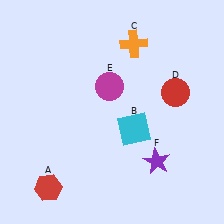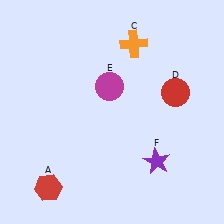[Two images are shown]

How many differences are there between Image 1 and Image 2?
There is 1 difference between the two images.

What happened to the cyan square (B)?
The cyan square (B) was removed in Image 2. It was in the bottom-right area of Image 1.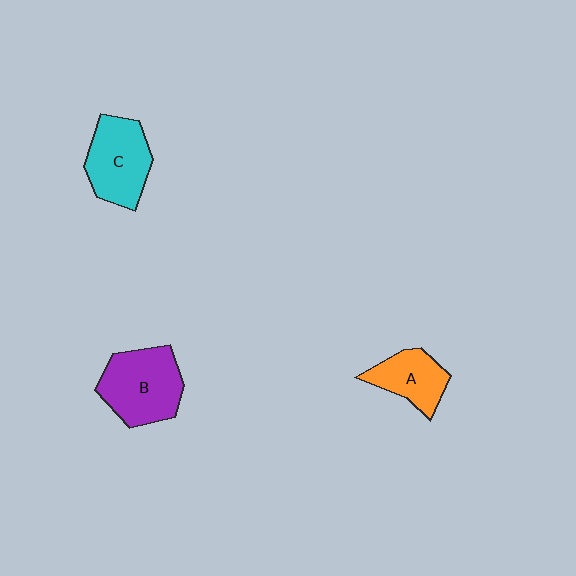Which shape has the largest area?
Shape B (purple).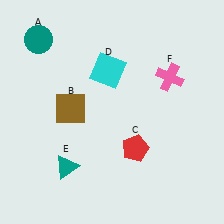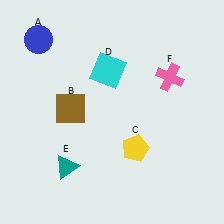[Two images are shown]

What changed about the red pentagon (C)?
In Image 1, C is red. In Image 2, it changed to yellow.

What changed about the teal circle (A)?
In Image 1, A is teal. In Image 2, it changed to blue.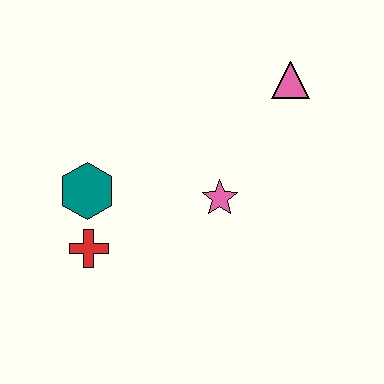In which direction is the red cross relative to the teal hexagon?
The red cross is below the teal hexagon.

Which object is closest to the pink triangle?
The pink star is closest to the pink triangle.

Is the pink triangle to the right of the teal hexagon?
Yes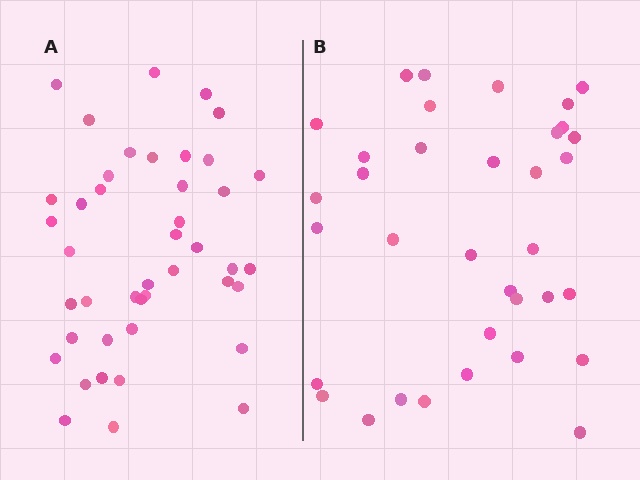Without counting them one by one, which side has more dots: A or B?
Region A (the left region) has more dots.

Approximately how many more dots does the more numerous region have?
Region A has roughly 8 or so more dots than region B.